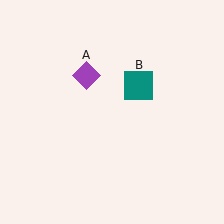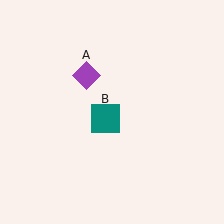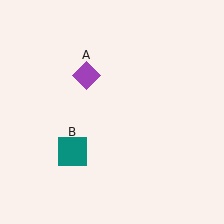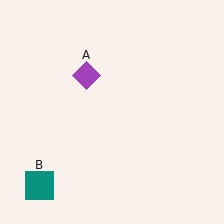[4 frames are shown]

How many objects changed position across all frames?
1 object changed position: teal square (object B).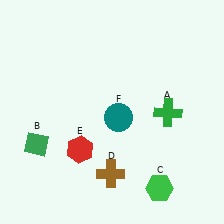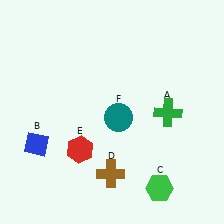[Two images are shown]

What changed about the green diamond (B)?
In Image 1, B is green. In Image 2, it changed to blue.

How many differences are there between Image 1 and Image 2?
There is 1 difference between the two images.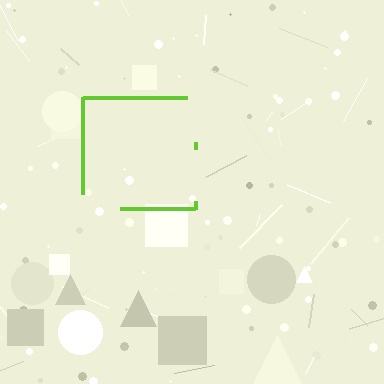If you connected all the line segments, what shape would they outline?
They would outline a square.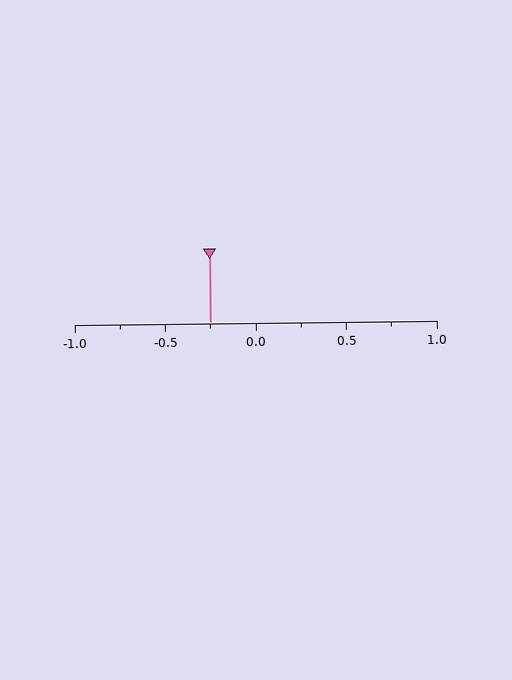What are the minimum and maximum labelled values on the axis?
The axis runs from -1.0 to 1.0.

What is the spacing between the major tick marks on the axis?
The major ticks are spaced 0.5 apart.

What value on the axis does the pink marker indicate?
The marker indicates approximately -0.25.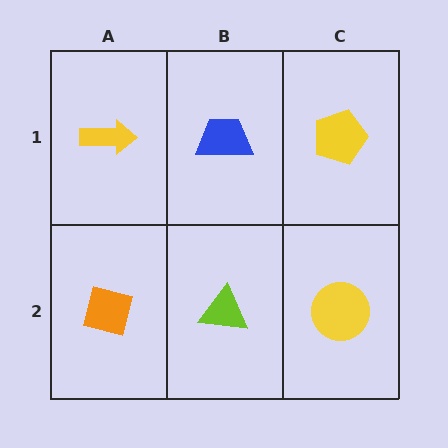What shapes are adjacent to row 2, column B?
A blue trapezoid (row 1, column B), an orange square (row 2, column A), a yellow circle (row 2, column C).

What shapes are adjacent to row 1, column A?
An orange square (row 2, column A), a blue trapezoid (row 1, column B).